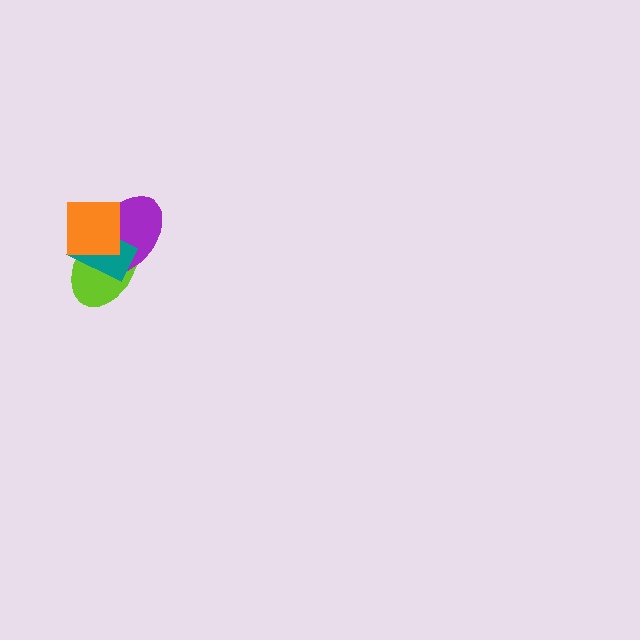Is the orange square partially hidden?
No, no other shape covers it.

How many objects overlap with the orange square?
3 objects overlap with the orange square.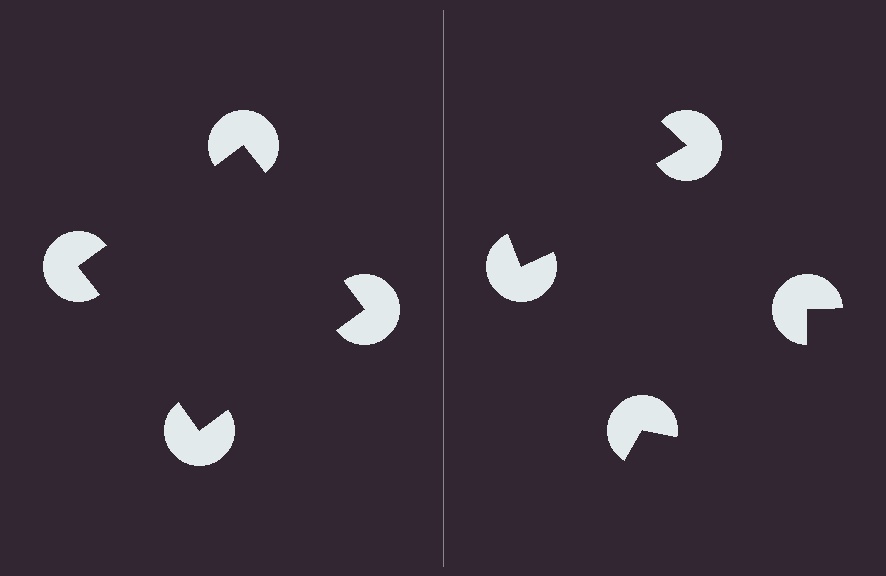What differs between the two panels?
The pac-man discs are positioned identically on both sides; only the wedge orientations differ. On the left they align to a square; on the right they are misaligned.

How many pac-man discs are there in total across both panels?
8 — 4 on each side.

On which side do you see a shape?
An illusory square appears on the left side. On the right side the wedge cuts are rotated, so no coherent shape forms.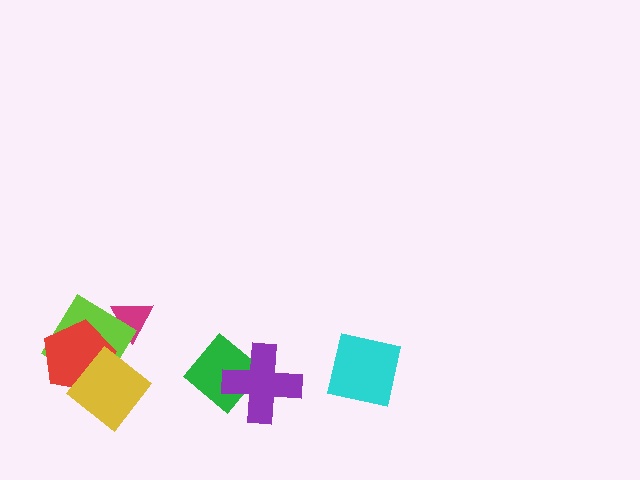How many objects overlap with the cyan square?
0 objects overlap with the cyan square.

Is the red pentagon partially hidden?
Yes, it is partially covered by another shape.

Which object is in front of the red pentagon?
The yellow diamond is in front of the red pentagon.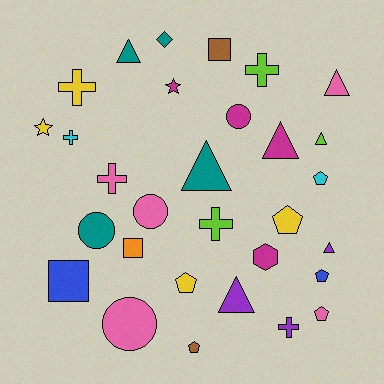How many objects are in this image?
There are 30 objects.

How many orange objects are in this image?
There is 1 orange object.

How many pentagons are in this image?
There are 6 pentagons.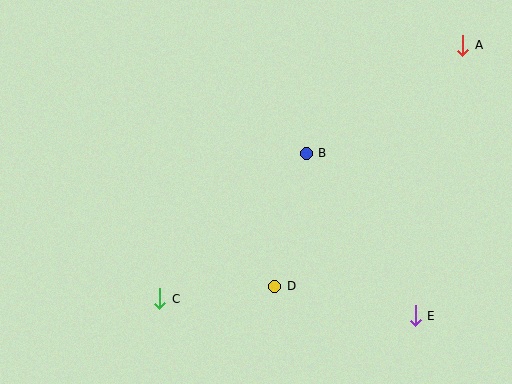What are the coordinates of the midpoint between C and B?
The midpoint between C and B is at (233, 226).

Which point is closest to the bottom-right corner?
Point E is closest to the bottom-right corner.